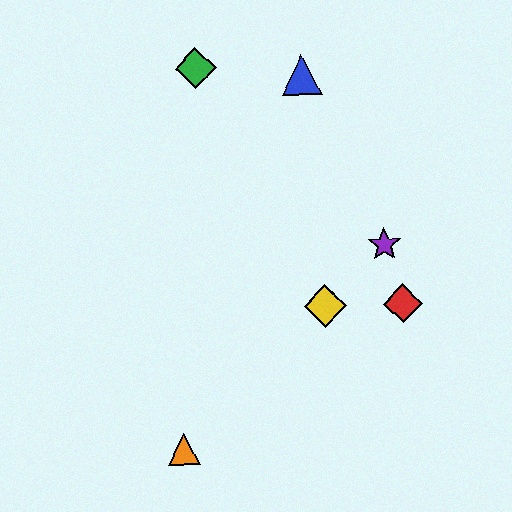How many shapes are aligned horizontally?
2 shapes (the red diamond, the yellow diamond) are aligned horizontally.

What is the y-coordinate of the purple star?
The purple star is at y≈245.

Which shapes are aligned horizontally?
The red diamond, the yellow diamond are aligned horizontally.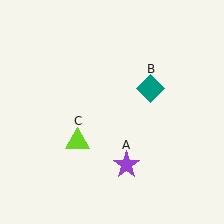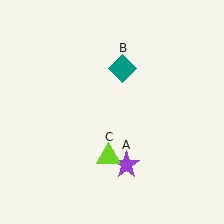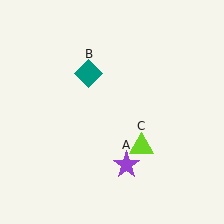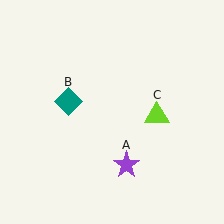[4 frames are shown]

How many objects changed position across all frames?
2 objects changed position: teal diamond (object B), lime triangle (object C).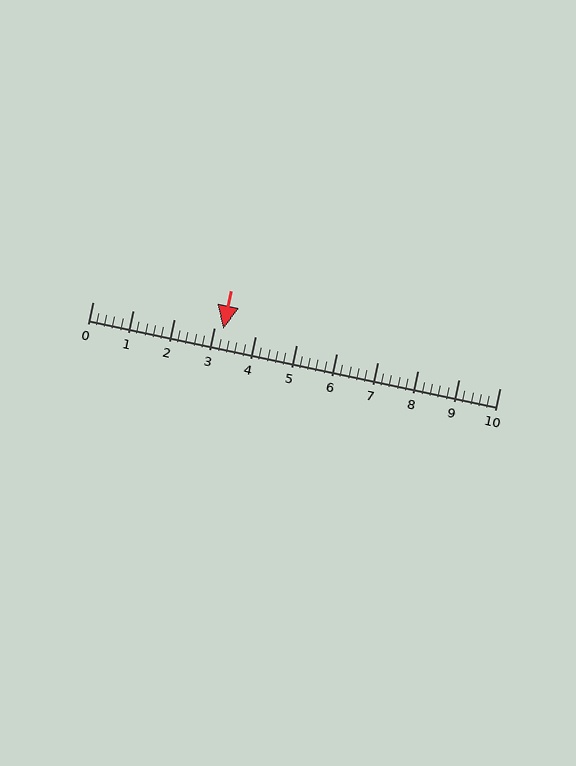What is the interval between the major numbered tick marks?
The major tick marks are spaced 1 units apart.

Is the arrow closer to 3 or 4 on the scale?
The arrow is closer to 3.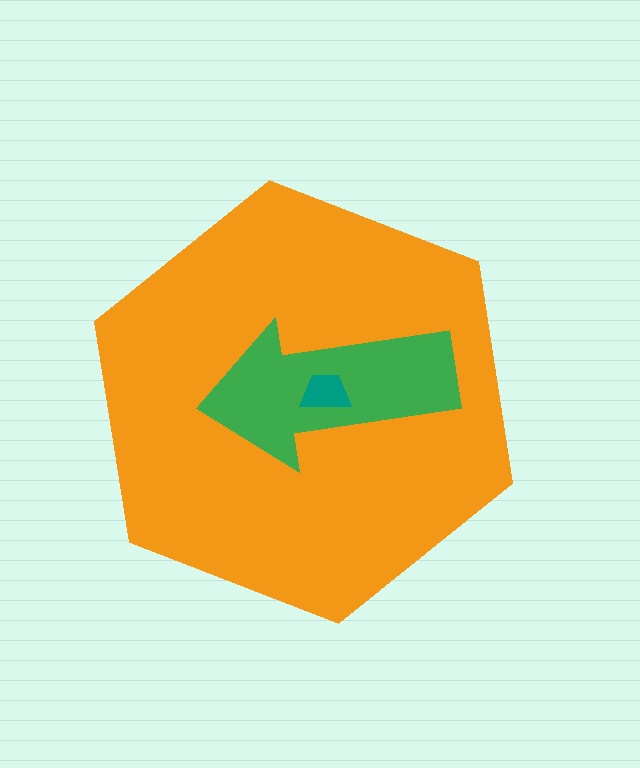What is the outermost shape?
The orange hexagon.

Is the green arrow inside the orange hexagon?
Yes.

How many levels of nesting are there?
3.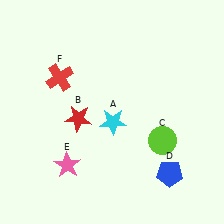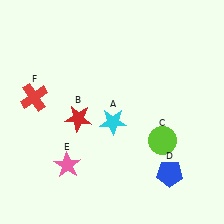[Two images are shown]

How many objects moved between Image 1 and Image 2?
1 object moved between the two images.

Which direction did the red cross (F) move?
The red cross (F) moved left.